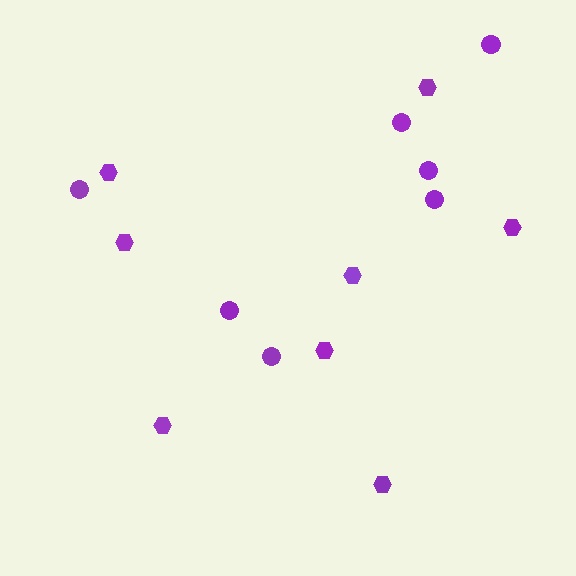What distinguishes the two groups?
There are 2 groups: one group of hexagons (8) and one group of circles (7).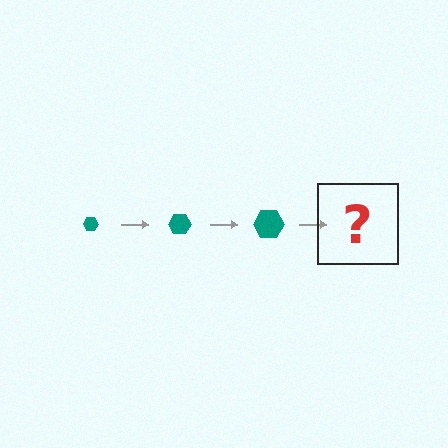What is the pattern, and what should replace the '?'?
The pattern is that the hexagon gets progressively larger each step. The '?' should be a teal hexagon, larger than the previous one.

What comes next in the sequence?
The next element should be a teal hexagon, larger than the previous one.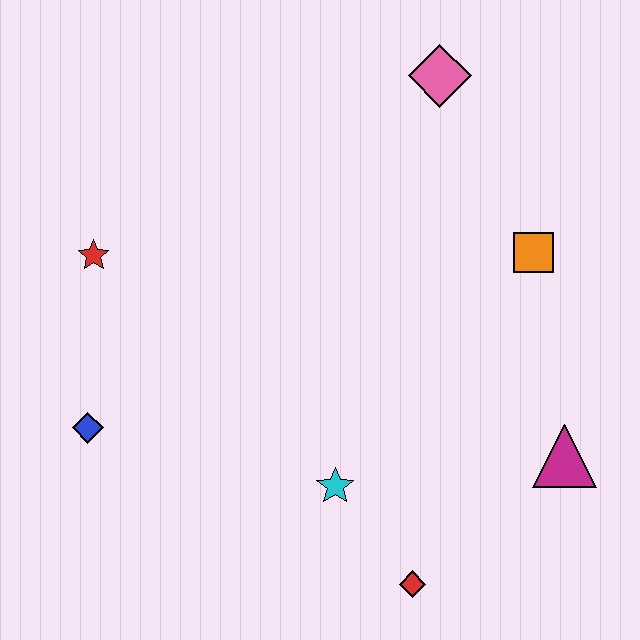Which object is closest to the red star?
The blue diamond is closest to the red star.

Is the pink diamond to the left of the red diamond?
No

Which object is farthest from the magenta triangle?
The red star is farthest from the magenta triangle.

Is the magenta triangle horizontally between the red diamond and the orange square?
No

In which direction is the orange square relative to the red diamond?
The orange square is above the red diamond.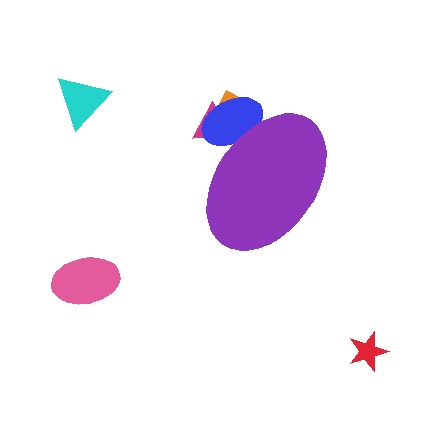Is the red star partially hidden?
No, the red star is fully visible.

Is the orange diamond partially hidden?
Yes, the orange diamond is partially hidden behind the purple ellipse.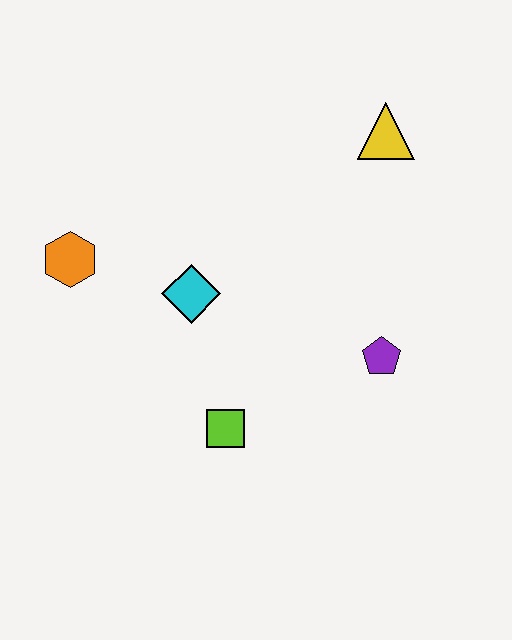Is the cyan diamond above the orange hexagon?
No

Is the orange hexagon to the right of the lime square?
No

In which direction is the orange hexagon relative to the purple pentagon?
The orange hexagon is to the left of the purple pentagon.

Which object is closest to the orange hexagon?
The cyan diamond is closest to the orange hexagon.